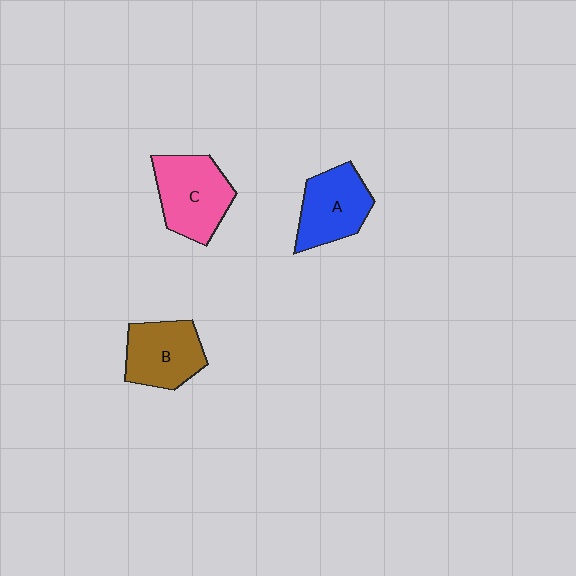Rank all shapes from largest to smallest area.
From largest to smallest: C (pink), A (blue), B (brown).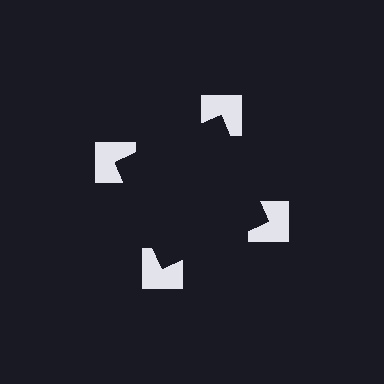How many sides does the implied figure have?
4 sides.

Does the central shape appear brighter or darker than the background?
It typically appears slightly darker than the background, even though no actual brightness change is drawn.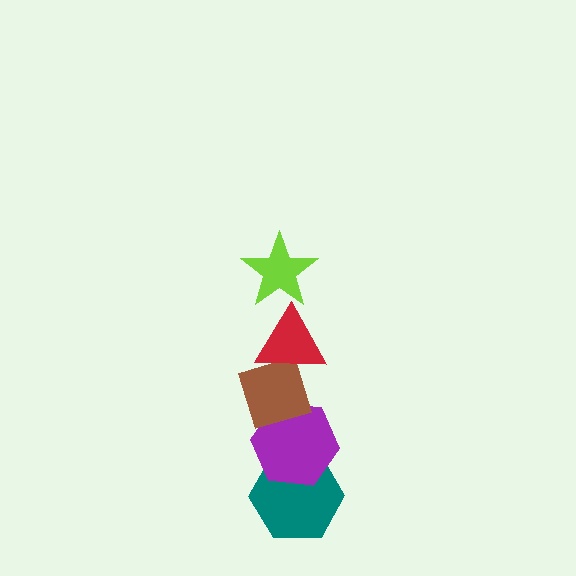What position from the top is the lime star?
The lime star is 1st from the top.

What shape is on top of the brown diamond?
The red triangle is on top of the brown diamond.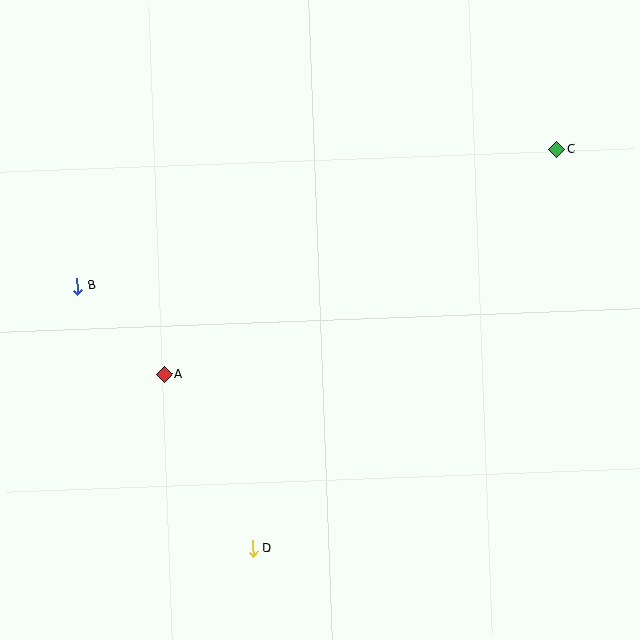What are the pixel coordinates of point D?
Point D is at (253, 548).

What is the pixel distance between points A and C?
The distance between A and C is 452 pixels.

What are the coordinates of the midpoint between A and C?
The midpoint between A and C is at (360, 262).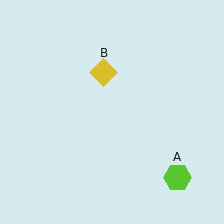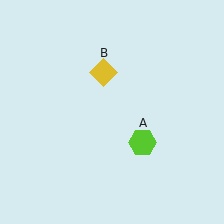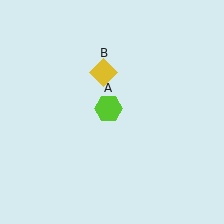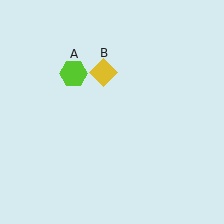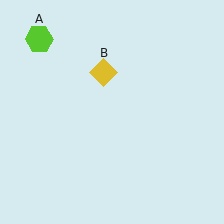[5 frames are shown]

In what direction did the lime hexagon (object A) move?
The lime hexagon (object A) moved up and to the left.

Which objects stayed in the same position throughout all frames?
Yellow diamond (object B) remained stationary.